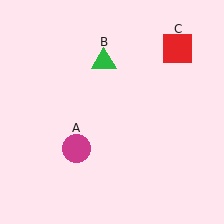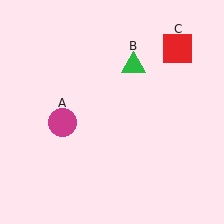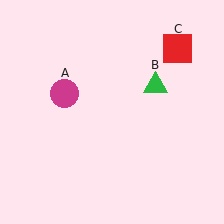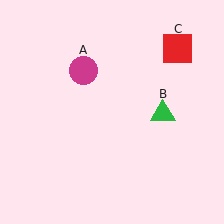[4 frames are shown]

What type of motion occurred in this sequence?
The magenta circle (object A), green triangle (object B) rotated clockwise around the center of the scene.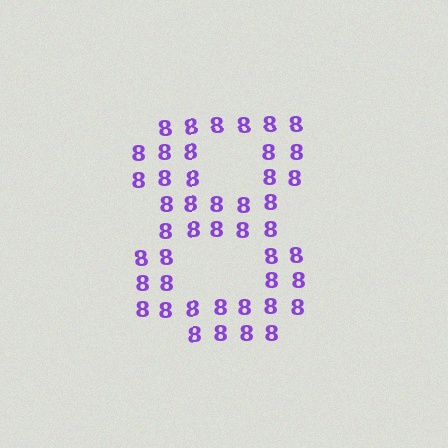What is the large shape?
The large shape is the digit 8.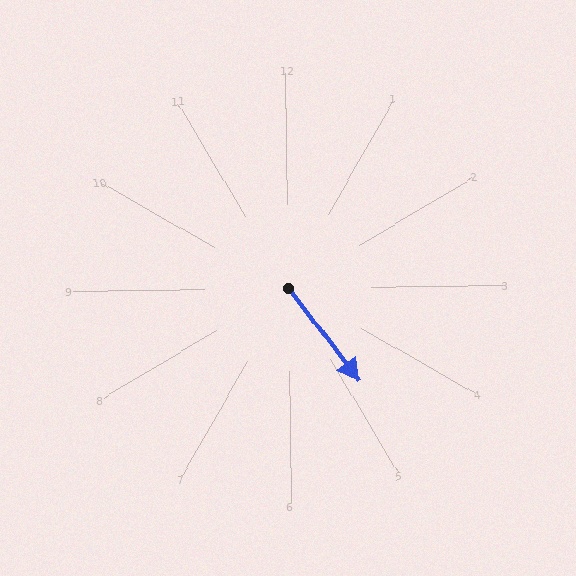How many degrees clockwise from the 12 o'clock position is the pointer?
Approximately 144 degrees.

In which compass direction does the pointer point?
Southeast.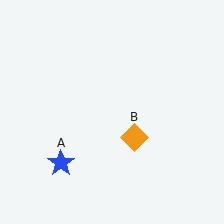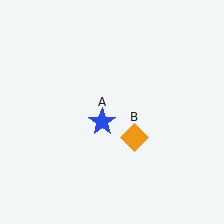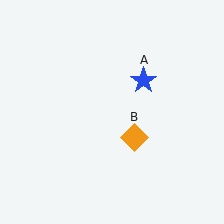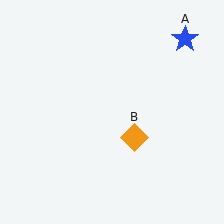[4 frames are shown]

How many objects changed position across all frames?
1 object changed position: blue star (object A).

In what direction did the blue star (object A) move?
The blue star (object A) moved up and to the right.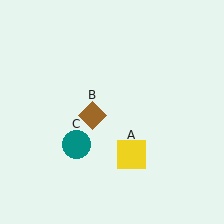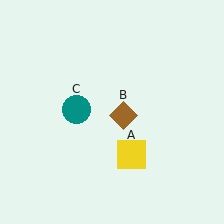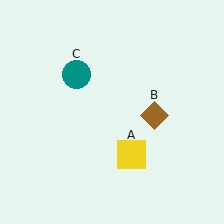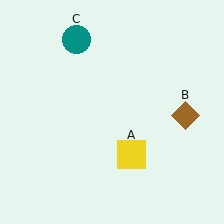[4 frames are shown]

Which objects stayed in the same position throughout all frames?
Yellow square (object A) remained stationary.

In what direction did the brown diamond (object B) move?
The brown diamond (object B) moved right.